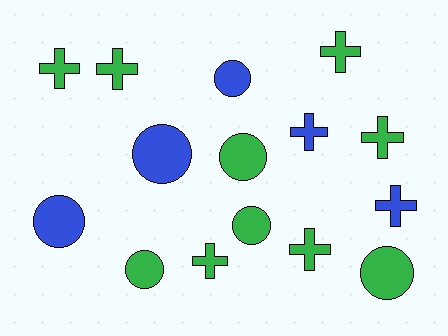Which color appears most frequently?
Green, with 10 objects.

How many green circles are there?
There are 4 green circles.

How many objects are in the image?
There are 15 objects.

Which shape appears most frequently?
Cross, with 8 objects.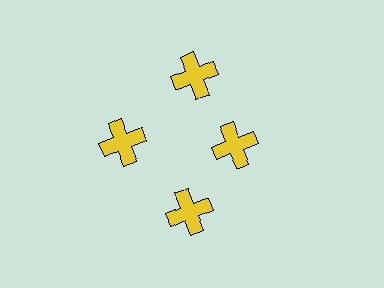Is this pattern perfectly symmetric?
No. The 4 yellow crosses are arranged in a ring, but one element near the 3 o'clock position is pulled inward toward the center, breaking the 4-fold rotational symmetry.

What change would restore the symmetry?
The symmetry would be restored by moving it outward, back onto the ring so that all 4 crosses sit at equal angles and equal distance from the center.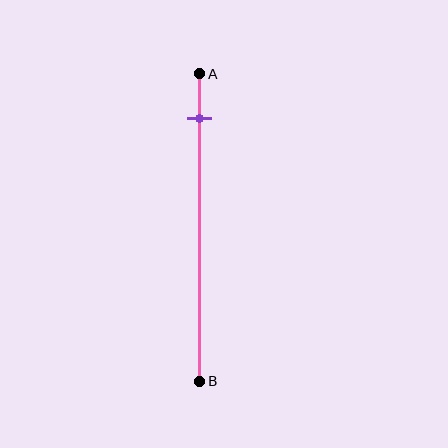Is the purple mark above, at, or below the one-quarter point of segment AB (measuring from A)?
The purple mark is above the one-quarter point of segment AB.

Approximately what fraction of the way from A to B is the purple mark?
The purple mark is approximately 15% of the way from A to B.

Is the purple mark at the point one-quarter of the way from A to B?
No, the mark is at about 15% from A, not at the 25% one-quarter point.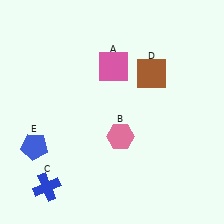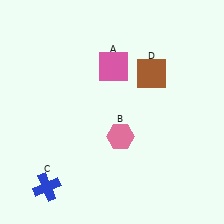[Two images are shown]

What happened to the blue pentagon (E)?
The blue pentagon (E) was removed in Image 2. It was in the bottom-left area of Image 1.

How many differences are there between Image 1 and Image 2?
There is 1 difference between the two images.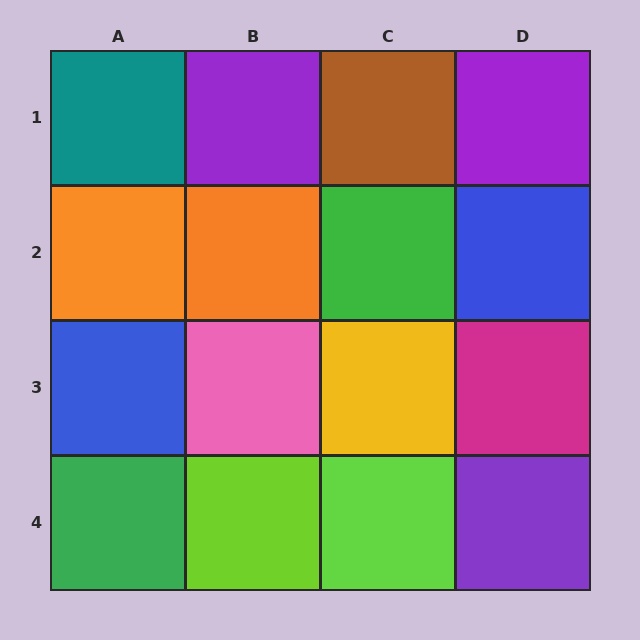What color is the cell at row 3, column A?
Blue.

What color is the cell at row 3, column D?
Magenta.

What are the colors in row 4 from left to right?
Green, lime, lime, purple.